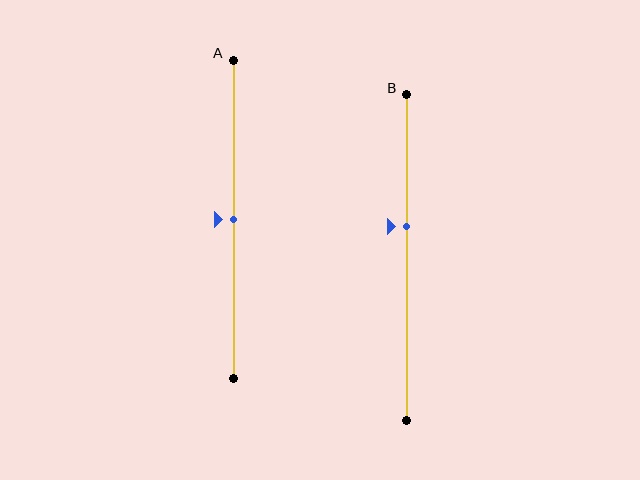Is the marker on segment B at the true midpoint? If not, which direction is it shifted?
No, the marker on segment B is shifted upward by about 10% of the segment length.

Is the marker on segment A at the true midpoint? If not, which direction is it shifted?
Yes, the marker on segment A is at the true midpoint.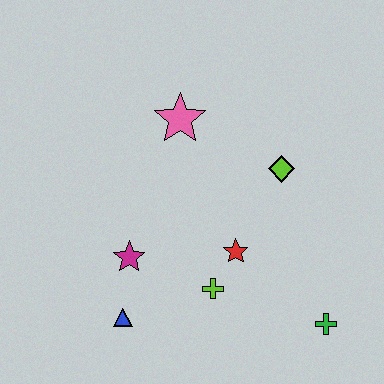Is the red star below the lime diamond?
Yes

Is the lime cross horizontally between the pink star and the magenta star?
No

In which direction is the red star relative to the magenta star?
The red star is to the right of the magenta star.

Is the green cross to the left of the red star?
No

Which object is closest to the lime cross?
The red star is closest to the lime cross.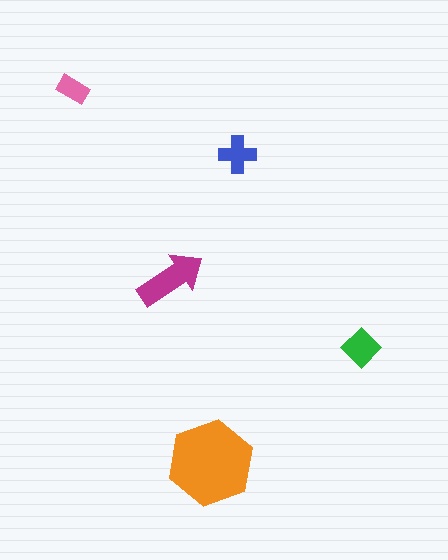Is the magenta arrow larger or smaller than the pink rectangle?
Larger.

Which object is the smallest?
The pink rectangle.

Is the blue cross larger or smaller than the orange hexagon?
Smaller.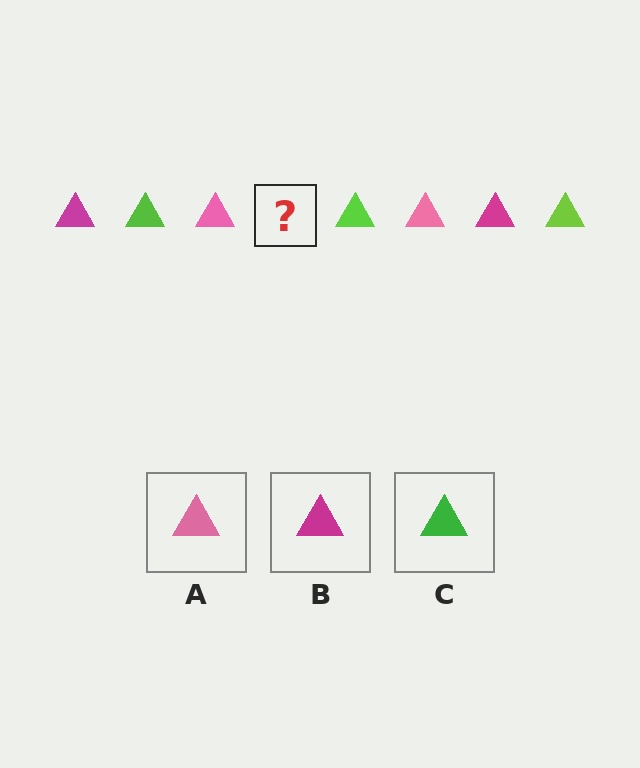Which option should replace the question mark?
Option B.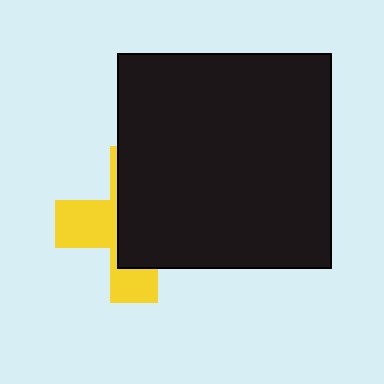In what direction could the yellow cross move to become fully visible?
The yellow cross could move left. That would shift it out from behind the black square entirely.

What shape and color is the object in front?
The object in front is a black square.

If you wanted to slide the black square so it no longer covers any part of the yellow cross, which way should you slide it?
Slide it right — that is the most direct way to separate the two shapes.